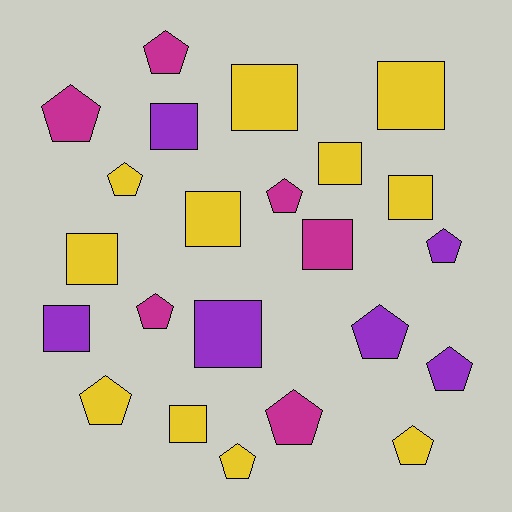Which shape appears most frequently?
Pentagon, with 12 objects.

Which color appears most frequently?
Yellow, with 11 objects.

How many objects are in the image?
There are 23 objects.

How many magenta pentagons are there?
There are 5 magenta pentagons.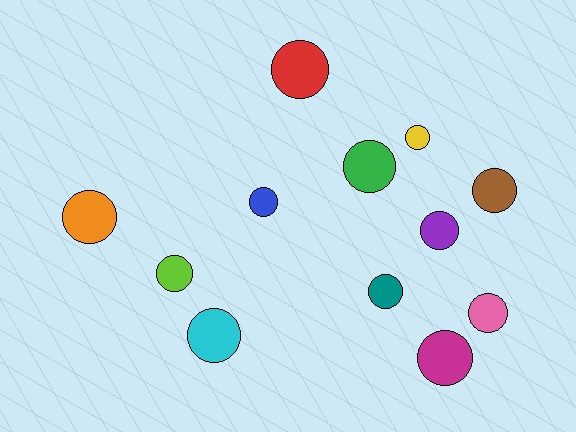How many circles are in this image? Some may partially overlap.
There are 12 circles.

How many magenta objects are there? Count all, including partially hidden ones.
There is 1 magenta object.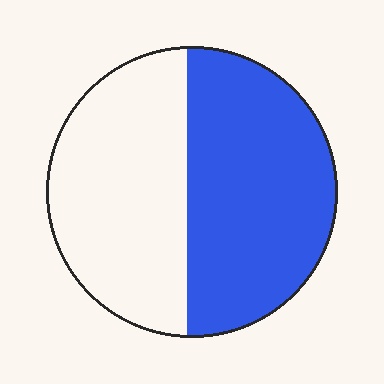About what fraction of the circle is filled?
About one half (1/2).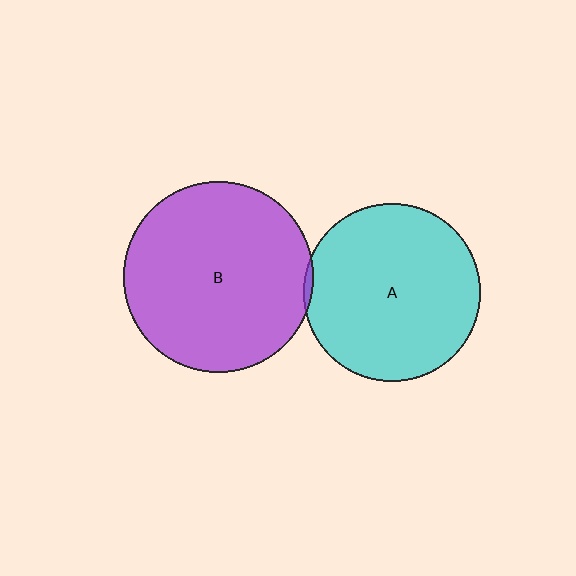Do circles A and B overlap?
Yes.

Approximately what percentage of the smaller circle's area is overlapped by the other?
Approximately 5%.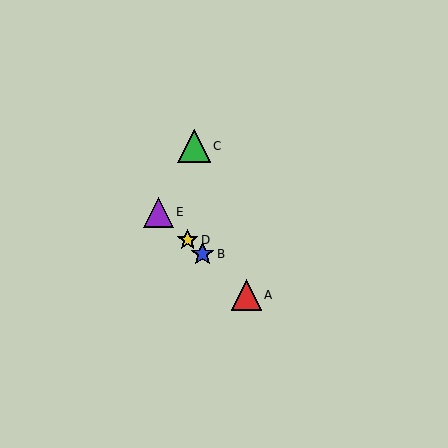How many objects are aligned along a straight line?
4 objects (A, B, D, E) are aligned along a straight line.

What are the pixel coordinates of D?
Object D is at (188, 240).